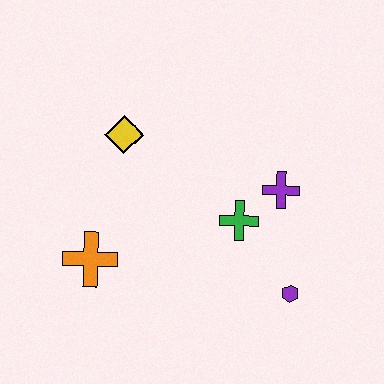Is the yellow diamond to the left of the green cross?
Yes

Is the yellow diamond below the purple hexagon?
No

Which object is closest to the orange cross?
The yellow diamond is closest to the orange cross.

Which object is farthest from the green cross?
The orange cross is farthest from the green cross.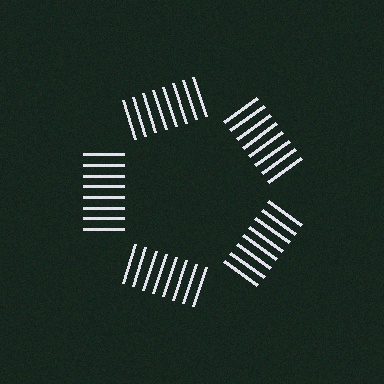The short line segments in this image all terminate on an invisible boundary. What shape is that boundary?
An illusory pentagon — the line segments terminate on its edges but no continuous stroke is drawn.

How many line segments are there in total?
40 — 8 along each of the 5 edges.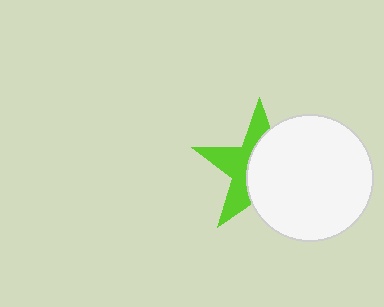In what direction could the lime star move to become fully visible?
The lime star could move left. That would shift it out from behind the white circle entirely.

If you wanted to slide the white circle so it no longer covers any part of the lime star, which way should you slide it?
Slide it right — that is the most direct way to separate the two shapes.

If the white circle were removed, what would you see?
You would see the complete lime star.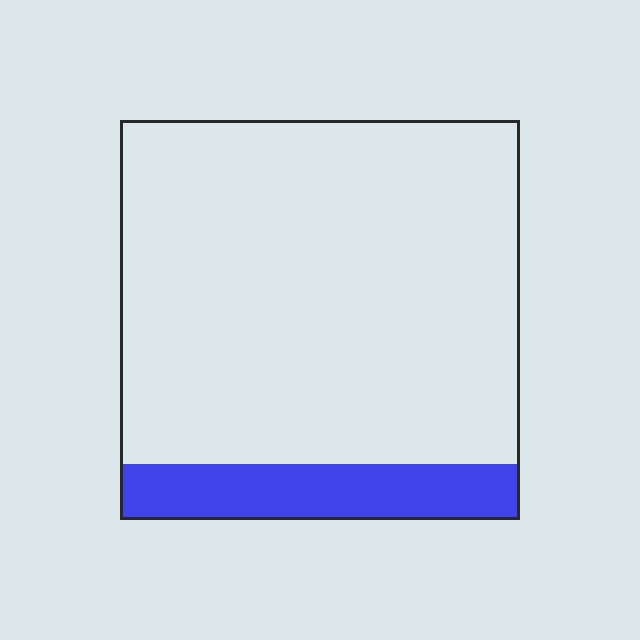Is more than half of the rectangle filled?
No.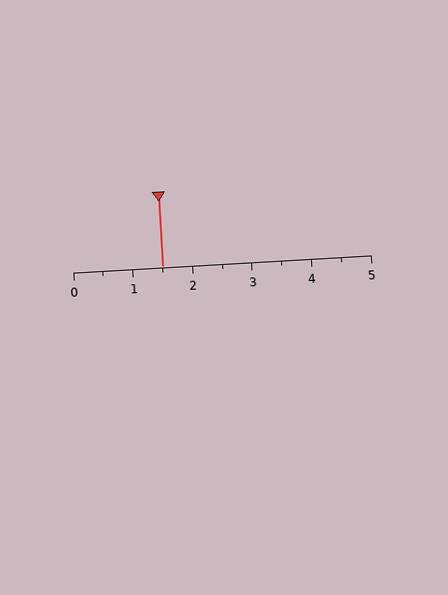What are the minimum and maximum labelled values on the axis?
The axis runs from 0 to 5.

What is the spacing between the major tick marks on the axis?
The major ticks are spaced 1 apart.